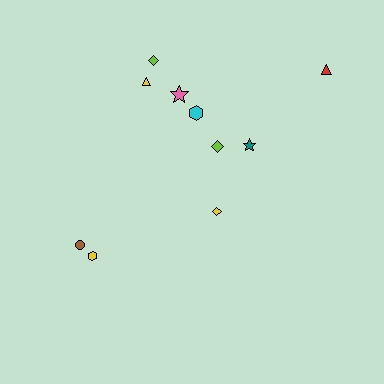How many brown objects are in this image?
There is 1 brown object.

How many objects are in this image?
There are 10 objects.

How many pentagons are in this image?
There are no pentagons.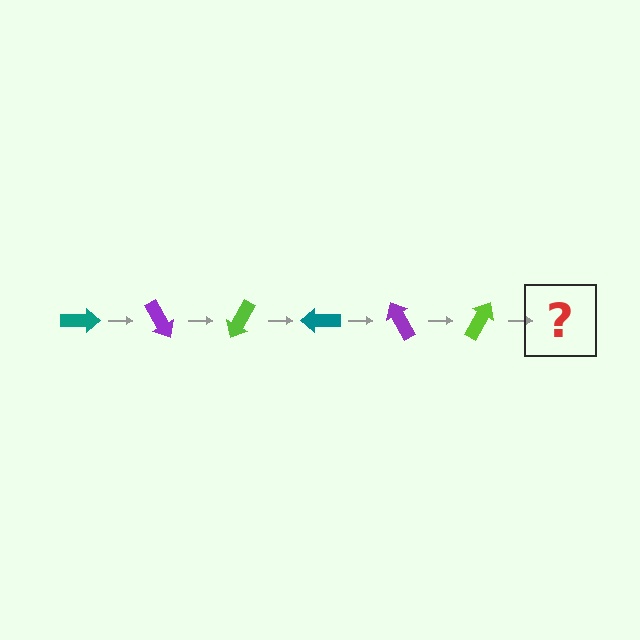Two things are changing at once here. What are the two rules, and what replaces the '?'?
The two rules are that it rotates 60 degrees each step and the color cycles through teal, purple, and lime. The '?' should be a teal arrow, rotated 360 degrees from the start.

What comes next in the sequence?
The next element should be a teal arrow, rotated 360 degrees from the start.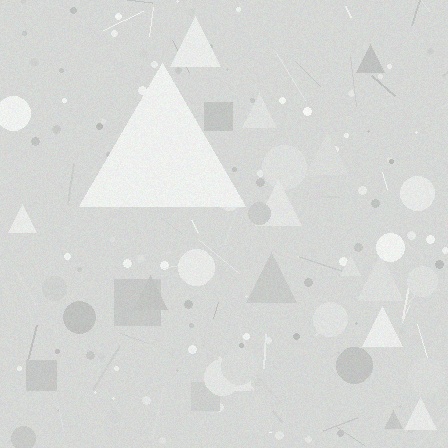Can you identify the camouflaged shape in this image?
The camouflaged shape is a triangle.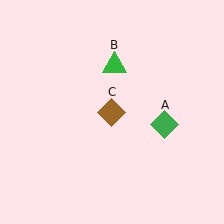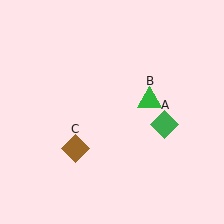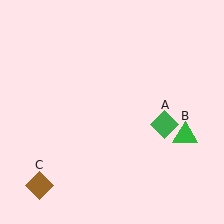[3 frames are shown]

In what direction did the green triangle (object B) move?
The green triangle (object B) moved down and to the right.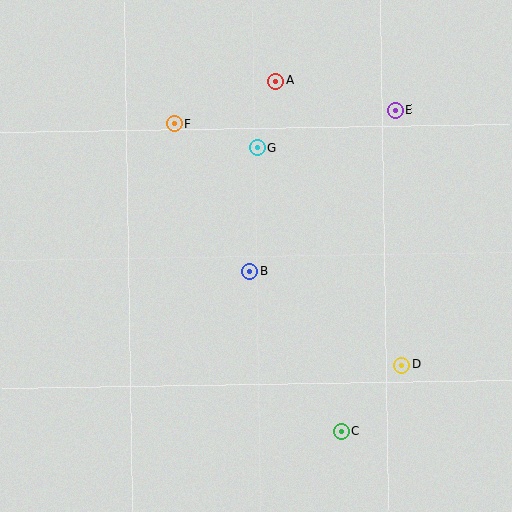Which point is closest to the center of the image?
Point B at (250, 271) is closest to the center.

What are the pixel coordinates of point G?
Point G is at (258, 148).